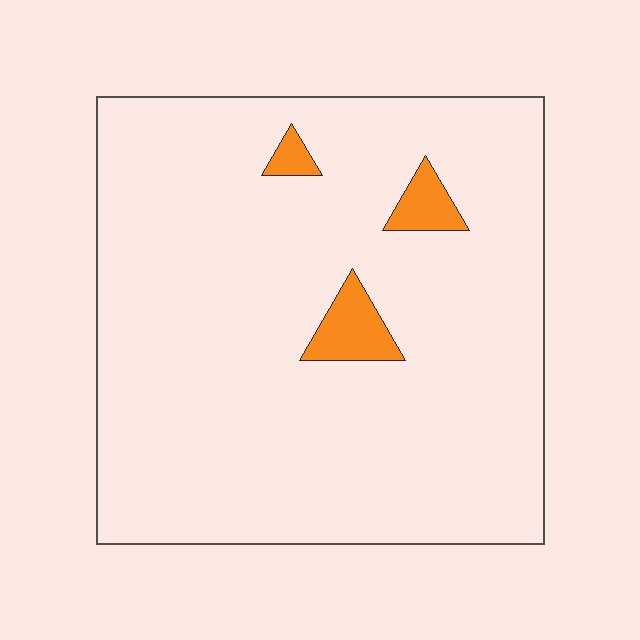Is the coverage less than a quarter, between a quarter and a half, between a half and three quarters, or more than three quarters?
Less than a quarter.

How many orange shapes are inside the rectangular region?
3.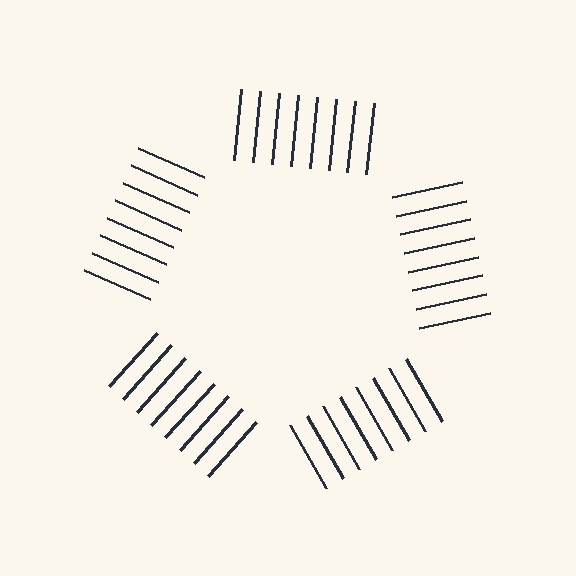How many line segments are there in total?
40 — 8 along each of the 5 edges.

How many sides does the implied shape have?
5 sides — the line-ends trace a pentagon.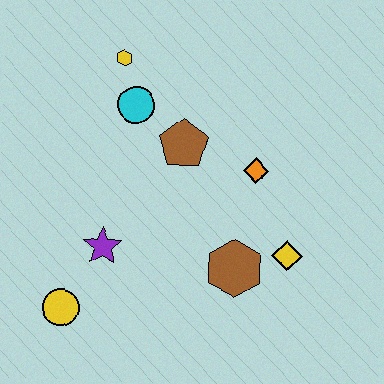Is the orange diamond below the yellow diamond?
No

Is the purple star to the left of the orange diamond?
Yes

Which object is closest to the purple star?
The yellow circle is closest to the purple star.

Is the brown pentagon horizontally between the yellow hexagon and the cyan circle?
No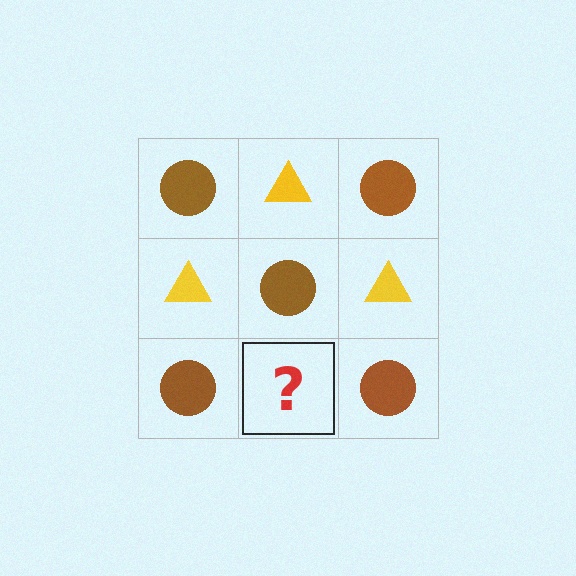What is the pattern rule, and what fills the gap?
The rule is that it alternates brown circle and yellow triangle in a checkerboard pattern. The gap should be filled with a yellow triangle.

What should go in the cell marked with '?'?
The missing cell should contain a yellow triangle.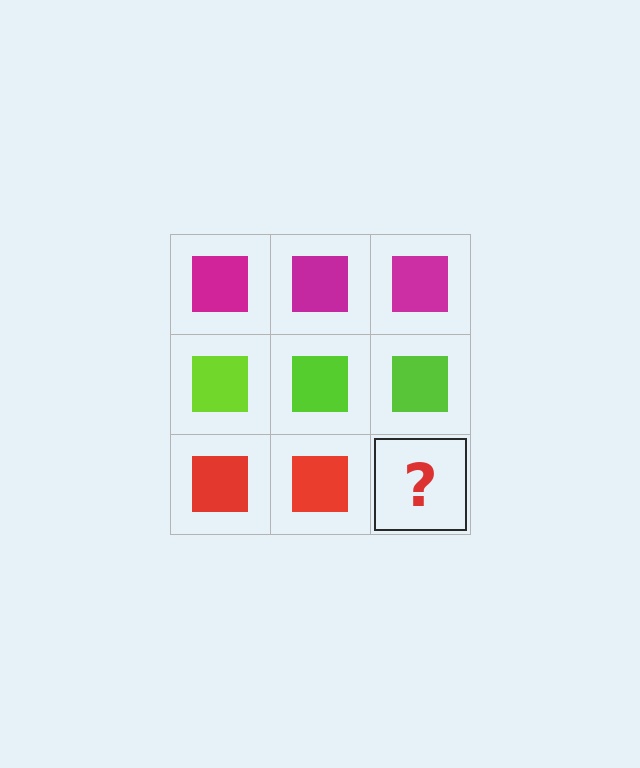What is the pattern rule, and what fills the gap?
The rule is that each row has a consistent color. The gap should be filled with a red square.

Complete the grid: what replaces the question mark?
The question mark should be replaced with a red square.